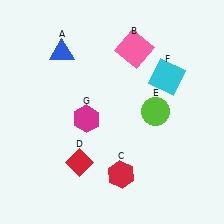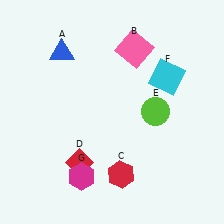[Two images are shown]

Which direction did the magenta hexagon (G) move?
The magenta hexagon (G) moved down.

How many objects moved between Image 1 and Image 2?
1 object moved between the two images.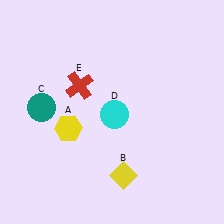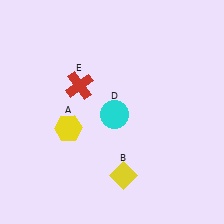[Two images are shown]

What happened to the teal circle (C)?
The teal circle (C) was removed in Image 2. It was in the top-left area of Image 1.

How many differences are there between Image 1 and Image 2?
There is 1 difference between the two images.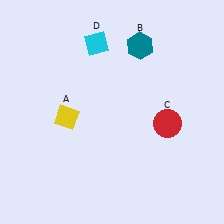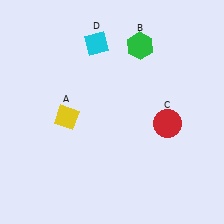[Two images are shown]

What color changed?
The hexagon (B) changed from teal in Image 1 to green in Image 2.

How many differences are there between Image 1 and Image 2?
There is 1 difference between the two images.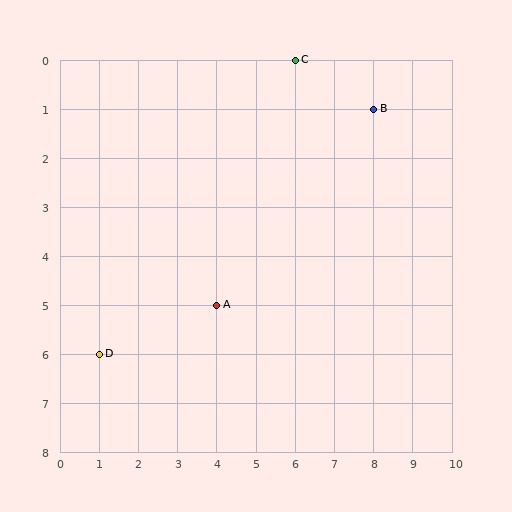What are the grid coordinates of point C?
Point C is at grid coordinates (6, 0).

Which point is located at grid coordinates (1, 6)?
Point D is at (1, 6).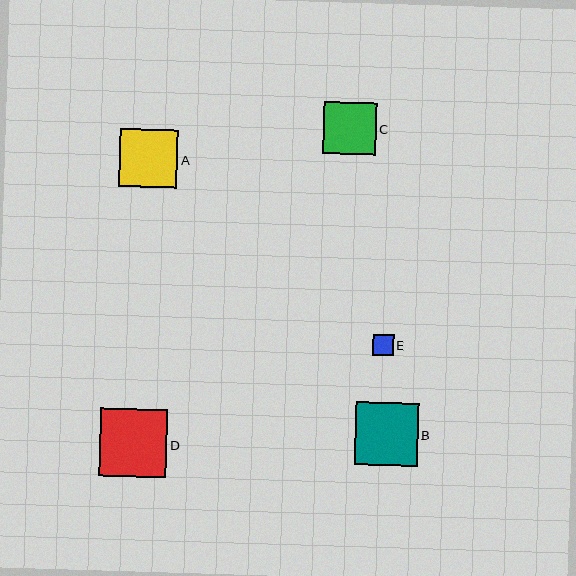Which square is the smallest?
Square E is the smallest with a size of approximately 21 pixels.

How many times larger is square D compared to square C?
Square D is approximately 1.3 times the size of square C.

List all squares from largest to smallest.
From largest to smallest: D, B, A, C, E.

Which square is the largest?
Square D is the largest with a size of approximately 67 pixels.